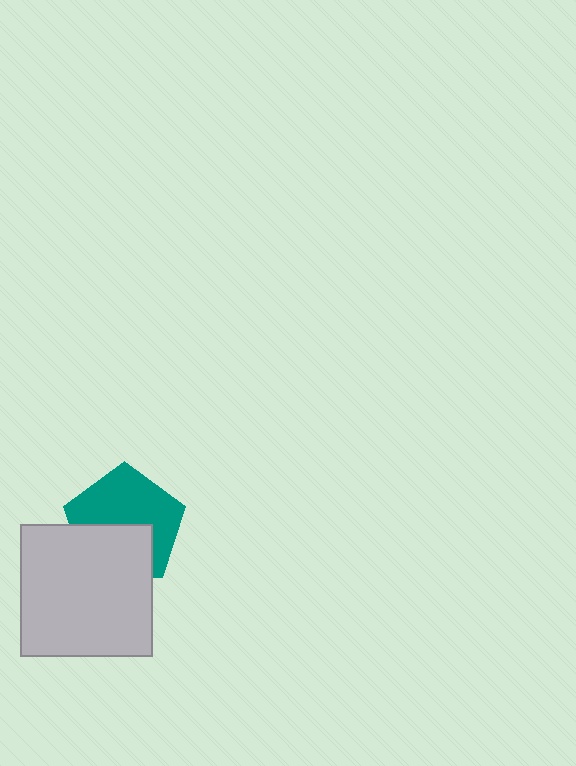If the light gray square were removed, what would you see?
You would see the complete teal pentagon.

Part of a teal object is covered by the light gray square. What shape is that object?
It is a pentagon.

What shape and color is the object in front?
The object in front is a light gray square.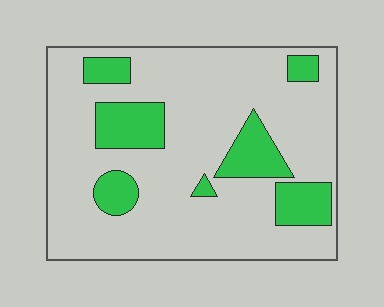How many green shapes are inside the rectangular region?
7.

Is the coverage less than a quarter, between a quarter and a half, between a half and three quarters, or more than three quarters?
Less than a quarter.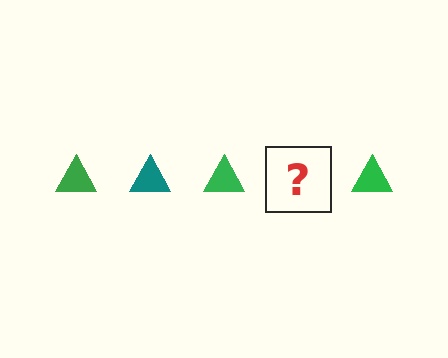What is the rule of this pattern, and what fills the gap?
The rule is that the pattern cycles through green, teal triangles. The gap should be filled with a teal triangle.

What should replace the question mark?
The question mark should be replaced with a teal triangle.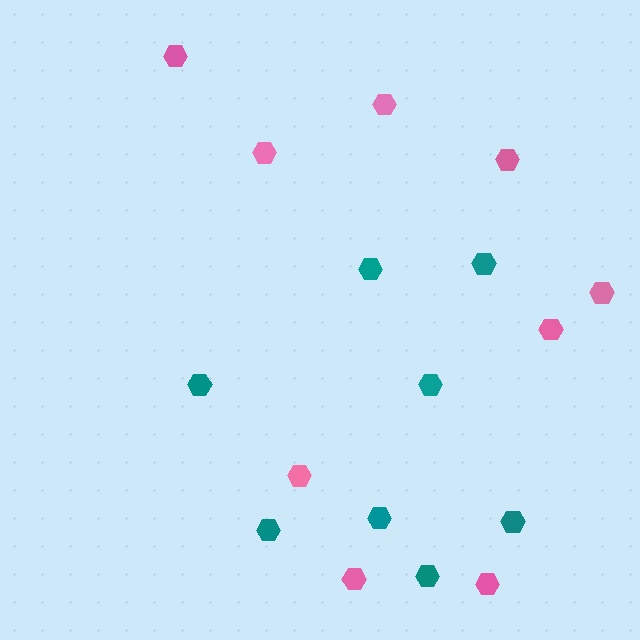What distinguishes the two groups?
There are 2 groups: one group of pink hexagons (9) and one group of teal hexagons (8).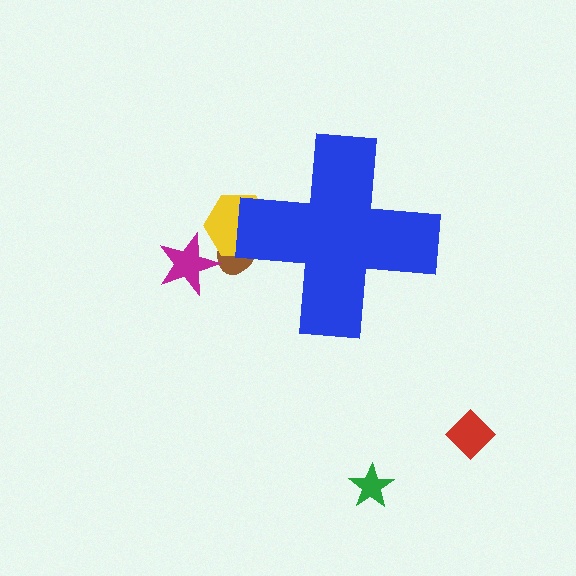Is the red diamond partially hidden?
No, the red diamond is fully visible.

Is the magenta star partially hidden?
No, the magenta star is fully visible.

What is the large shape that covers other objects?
A blue cross.